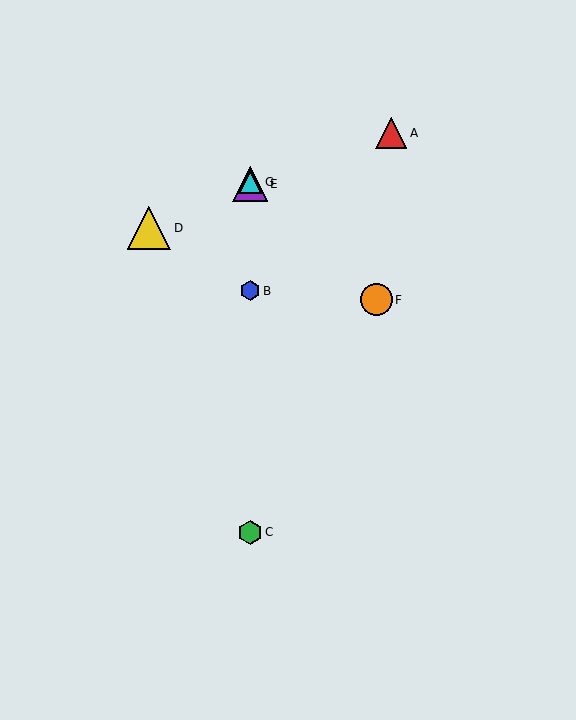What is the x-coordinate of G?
Object G is at x≈250.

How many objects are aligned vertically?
4 objects (B, C, E, G) are aligned vertically.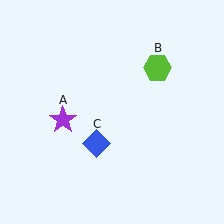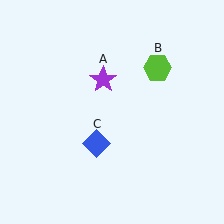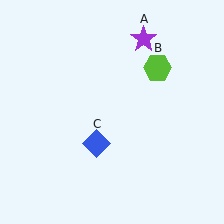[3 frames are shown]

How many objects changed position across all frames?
1 object changed position: purple star (object A).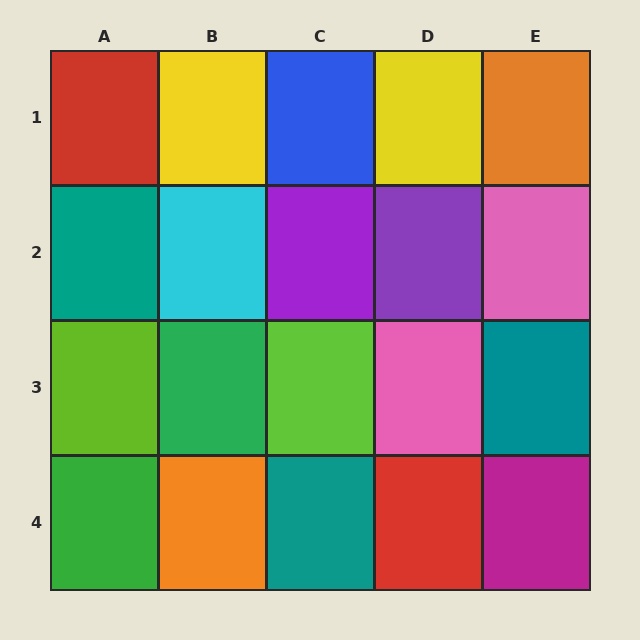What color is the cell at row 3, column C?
Lime.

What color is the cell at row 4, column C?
Teal.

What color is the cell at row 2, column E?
Pink.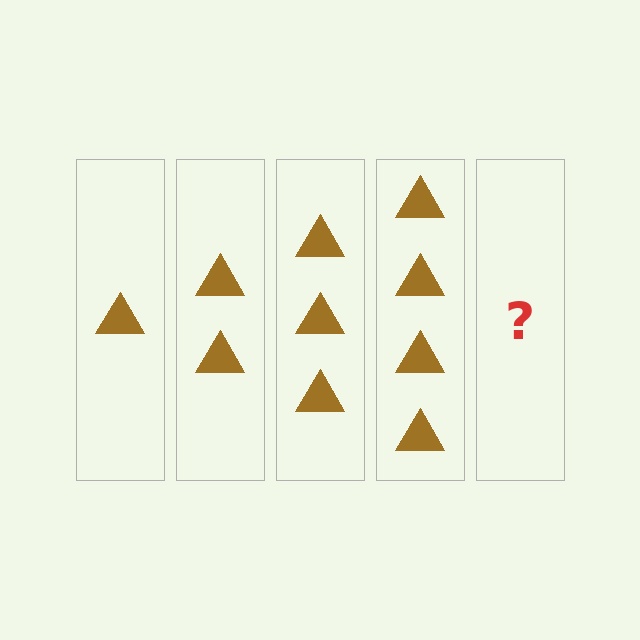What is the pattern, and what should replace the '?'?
The pattern is that each step adds one more triangle. The '?' should be 5 triangles.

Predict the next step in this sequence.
The next step is 5 triangles.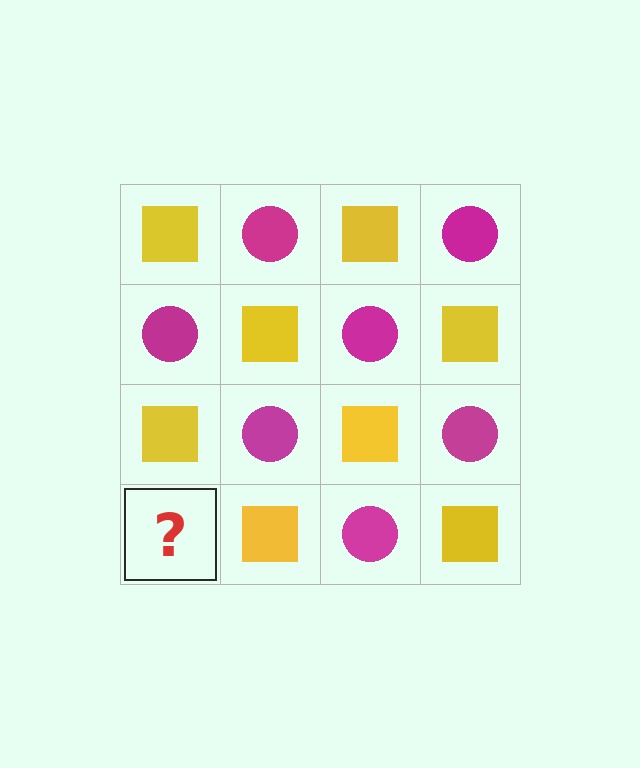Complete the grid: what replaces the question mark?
The question mark should be replaced with a magenta circle.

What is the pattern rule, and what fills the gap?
The rule is that it alternates yellow square and magenta circle in a checkerboard pattern. The gap should be filled with a magenta circle.